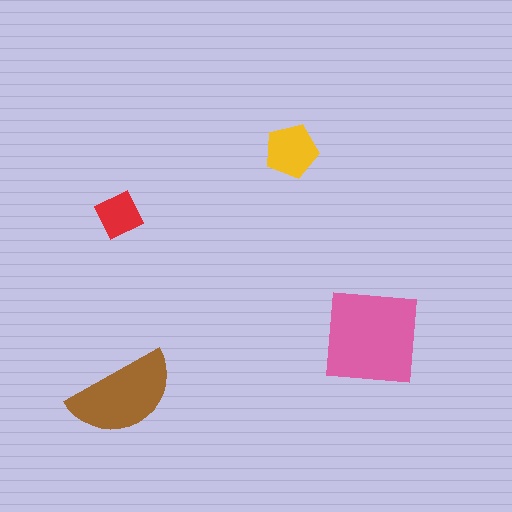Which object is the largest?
The pink square.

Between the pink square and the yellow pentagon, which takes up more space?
The pink square.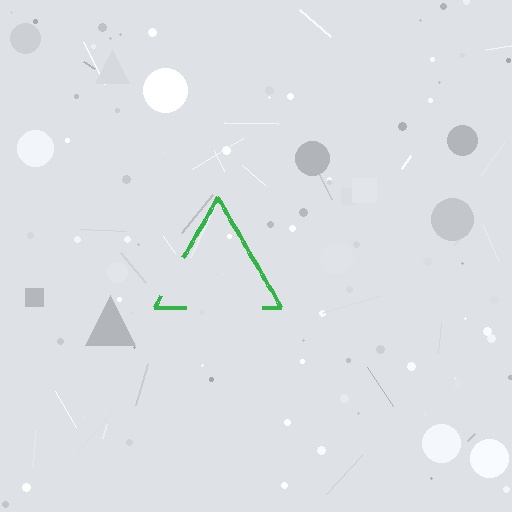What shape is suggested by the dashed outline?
The dashed outline suggests a triangle.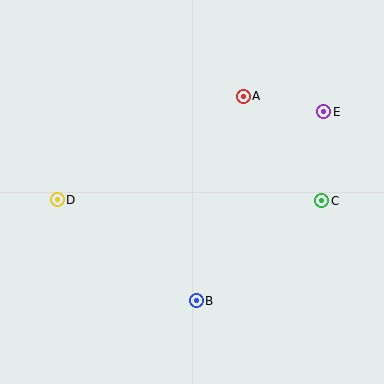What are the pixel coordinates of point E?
Point E is at (324, 112).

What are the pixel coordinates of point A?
Point A is at (243, 96).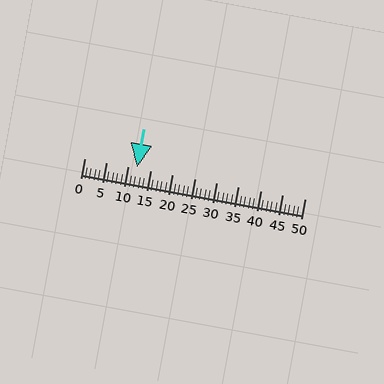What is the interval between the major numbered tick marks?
The major tick marks are spaced 5 units apart.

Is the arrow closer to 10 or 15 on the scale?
The arrow is closer to 10.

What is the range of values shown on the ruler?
The ruler shows values from 0 to 50.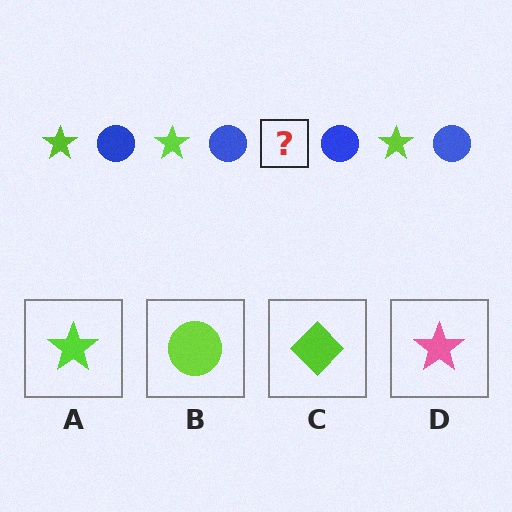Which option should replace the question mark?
Option A.